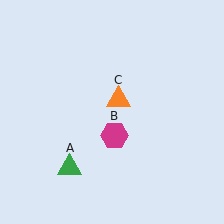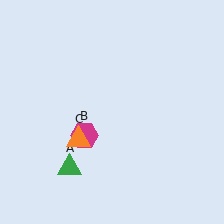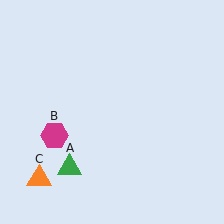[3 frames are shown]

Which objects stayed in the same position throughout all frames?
Green triangle (object A) remained stationary.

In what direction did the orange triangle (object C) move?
The orange triangle (object C) moved down and to the left.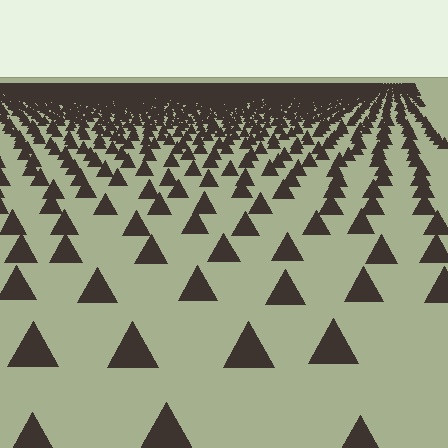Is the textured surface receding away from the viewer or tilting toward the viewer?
The surface is receding away from the viewer. Texture elements get smaller and denser toward the top.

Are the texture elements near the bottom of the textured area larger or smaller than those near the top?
Larger. Near the bottom, elements are closer to the viewer and appear at a bigger on-screen size.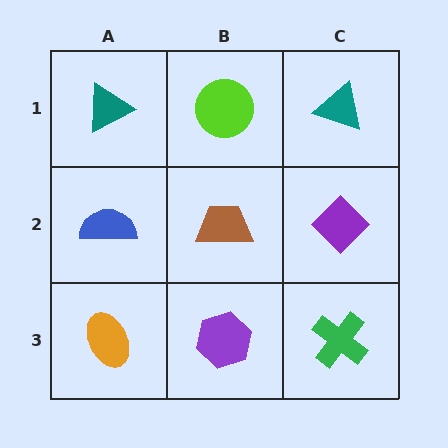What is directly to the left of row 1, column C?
A lime circle.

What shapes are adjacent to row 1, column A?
A blue semicircle (row 2, column A), a lime circle (row 1, column B).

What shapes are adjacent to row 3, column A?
A blue semicircle (row 2, column A), a purple hexagon (row 3, column B).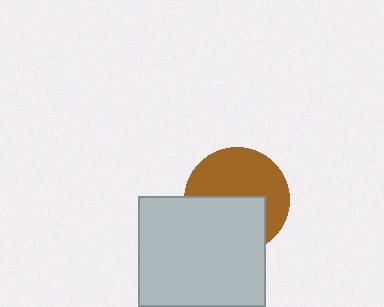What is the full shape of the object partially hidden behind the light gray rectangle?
The partially hidden object is a brown circle.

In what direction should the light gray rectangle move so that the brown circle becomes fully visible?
The light gray rectangle should move down. That is the shortest direction to clear the overlap and leave the brown circle fully visible.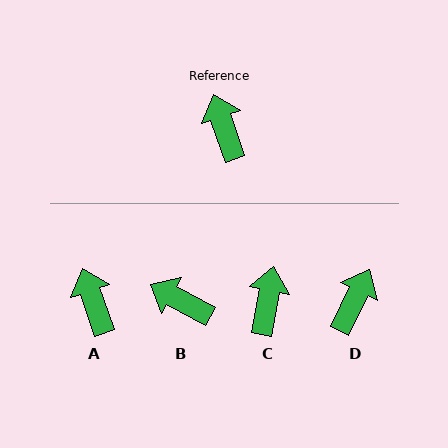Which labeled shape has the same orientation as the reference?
A.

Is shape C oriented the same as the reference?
No, it is off by about 29 degrees.